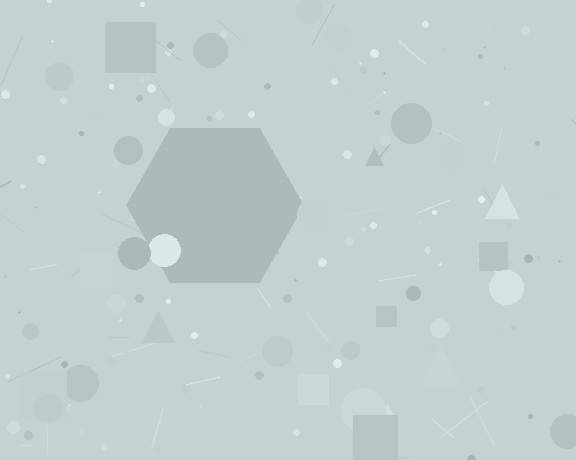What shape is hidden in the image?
A hexagon is hidden in the image.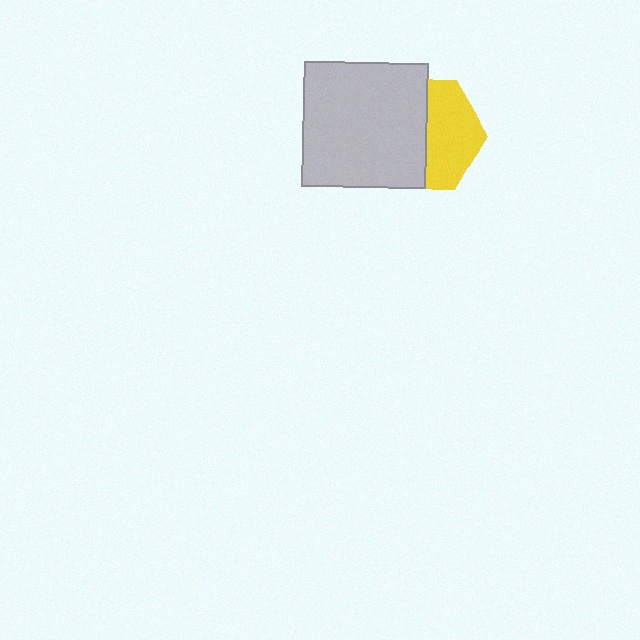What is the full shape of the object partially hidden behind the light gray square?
The partially hidden object is a yellow hexagon.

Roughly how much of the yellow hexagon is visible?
About half of it is visible (roughly 46%).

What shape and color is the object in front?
The object in front is a light gray square.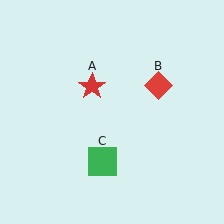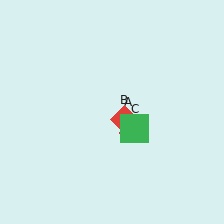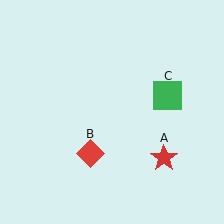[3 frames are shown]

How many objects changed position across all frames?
3 objects changed position: red star (object A), red diamond (object B), green square (object C).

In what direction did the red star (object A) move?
The red star (object A) moved down and to the right.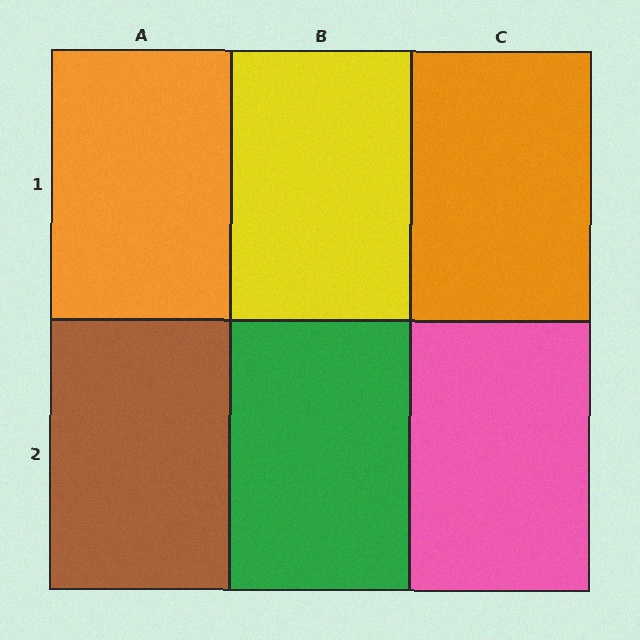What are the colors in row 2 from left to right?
Brown, green, pink.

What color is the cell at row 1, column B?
Yellow.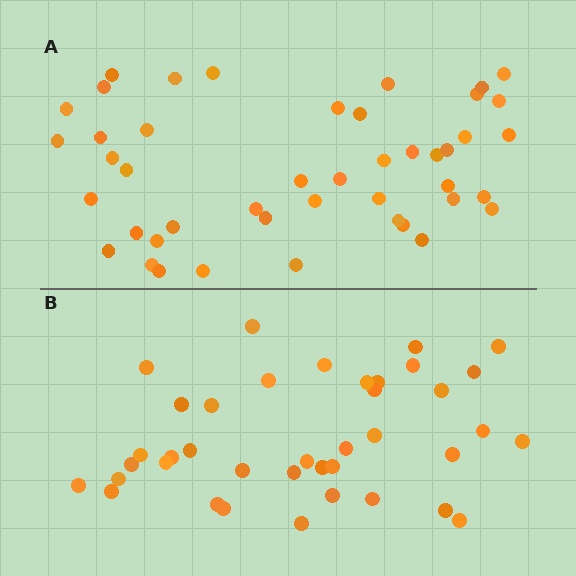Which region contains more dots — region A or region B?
Region A (the top region) has more dots.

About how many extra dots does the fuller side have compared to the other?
Region A has about 6 more dots than region B.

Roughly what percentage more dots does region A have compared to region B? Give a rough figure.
About 15% more.